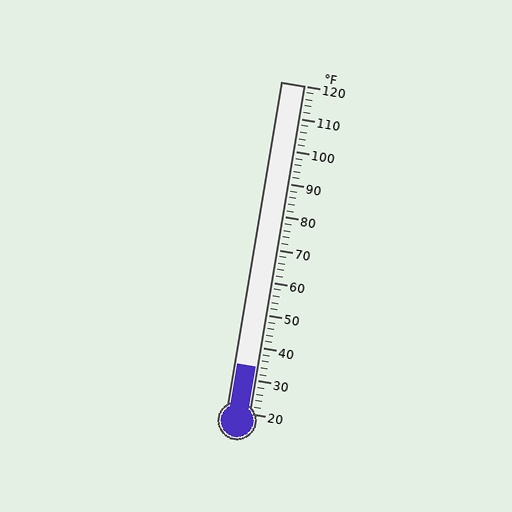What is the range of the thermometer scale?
The thermometer scale ranges from 20°F to 120°F.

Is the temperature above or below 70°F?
The temperature is below 70°F.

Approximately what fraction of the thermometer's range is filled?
The thermometer is filled to approximately 15% of its range.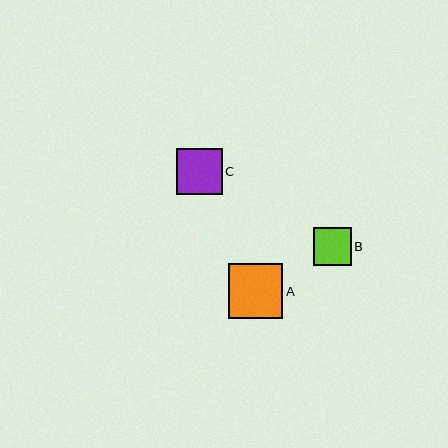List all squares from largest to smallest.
From largest to smallest: A, C, B.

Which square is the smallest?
Square B is the smallest with a size of approximately 37 pixels.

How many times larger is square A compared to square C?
Square A is approximately 1.2 times the size of square C.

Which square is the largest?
Square A is the largest with a size of approximately 54 pixels.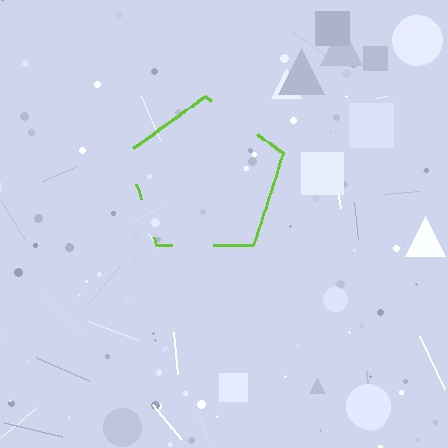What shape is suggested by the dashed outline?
The dashed outline suggests a pentagon.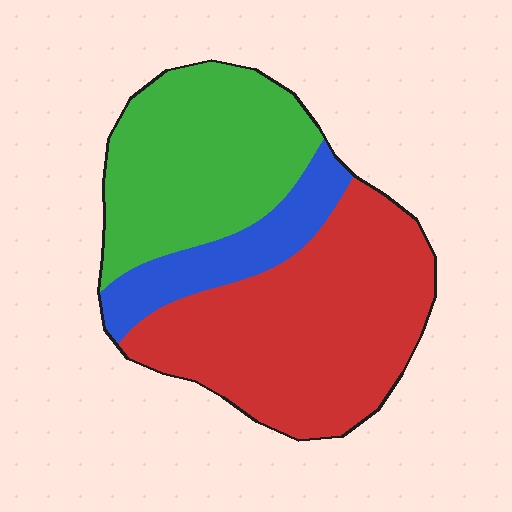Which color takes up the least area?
Blue, at roughly 15%.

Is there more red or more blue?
Red.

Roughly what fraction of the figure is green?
Green covers about 35% of the figure.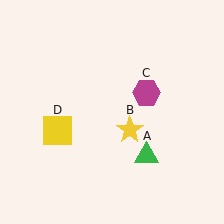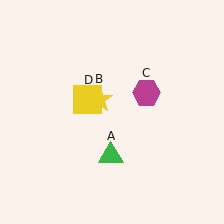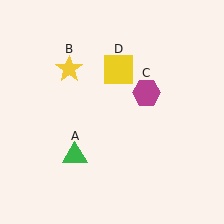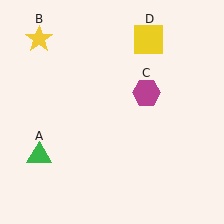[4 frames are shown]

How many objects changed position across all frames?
3 objects changed position: green triangle (object A), yellow star (object B), yellow square (object D).